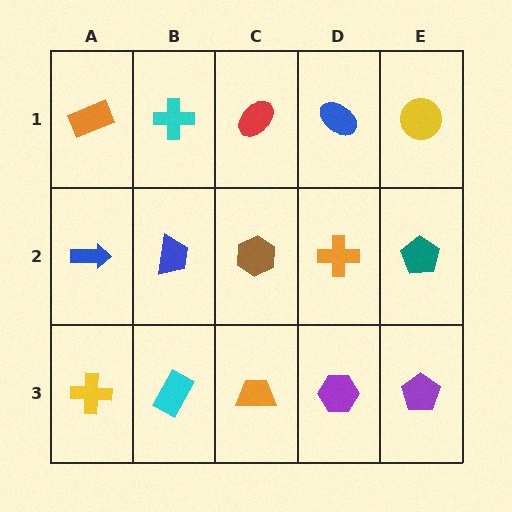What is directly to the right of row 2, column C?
An orange cross.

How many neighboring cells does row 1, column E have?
2.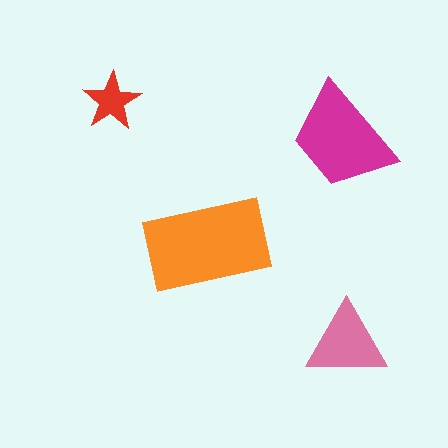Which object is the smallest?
The red star.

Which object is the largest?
The orange rectangle.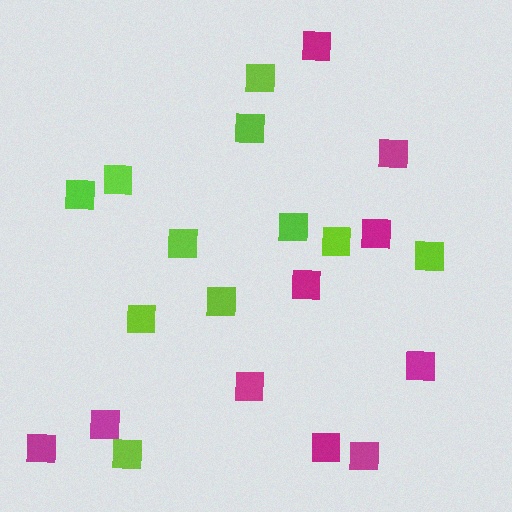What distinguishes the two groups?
There are 2 groups: one group of magenta squares (10) and one group of lime squares (11).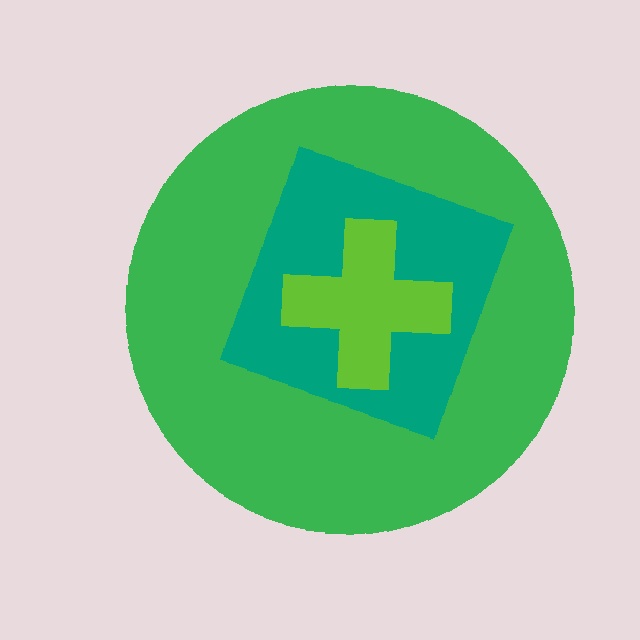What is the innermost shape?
The lime cross.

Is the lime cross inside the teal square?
Yes.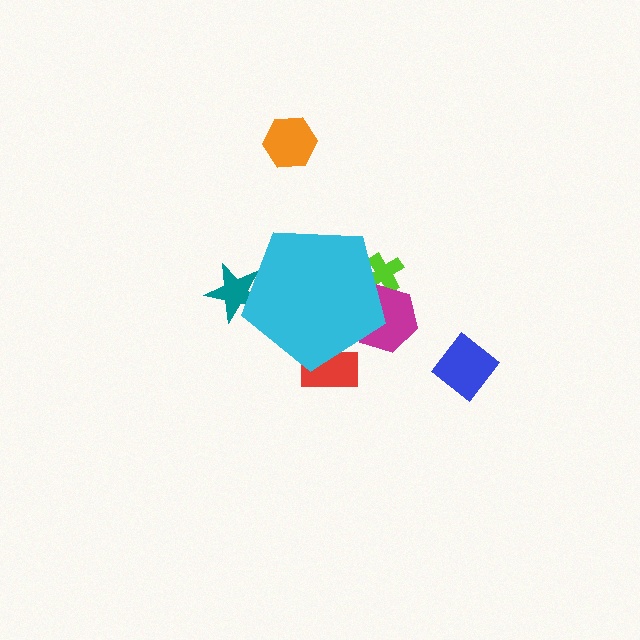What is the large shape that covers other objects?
A cyan pentagon.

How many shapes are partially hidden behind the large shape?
4 shapes are partially hidden.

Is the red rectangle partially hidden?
Yes, the red rectangle is partially hidden behind the cyan pentagon.